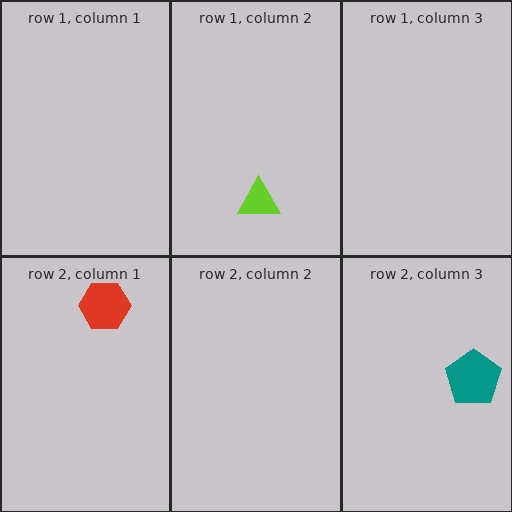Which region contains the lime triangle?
The row 1, column 2 region.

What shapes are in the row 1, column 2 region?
The lime triangle.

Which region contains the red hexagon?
The row 2, column 1 region.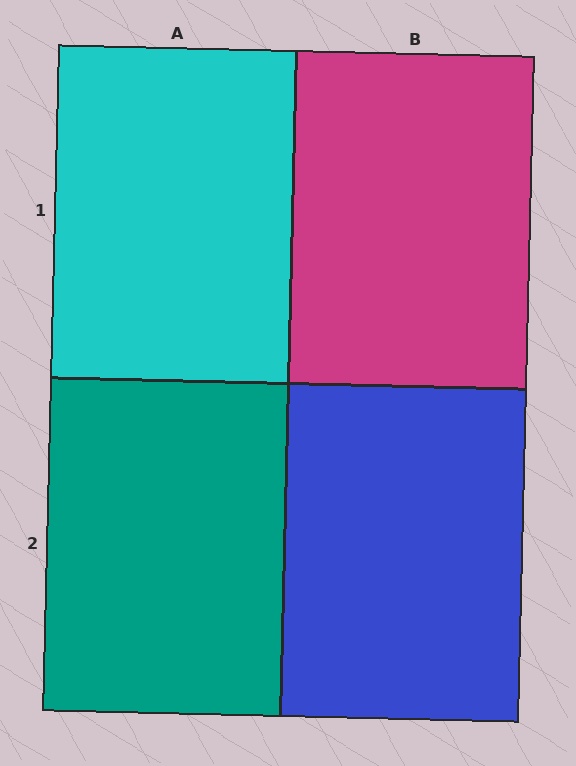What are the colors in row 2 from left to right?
Teal, blue.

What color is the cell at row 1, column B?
Magenta.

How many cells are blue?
1 cell is blue.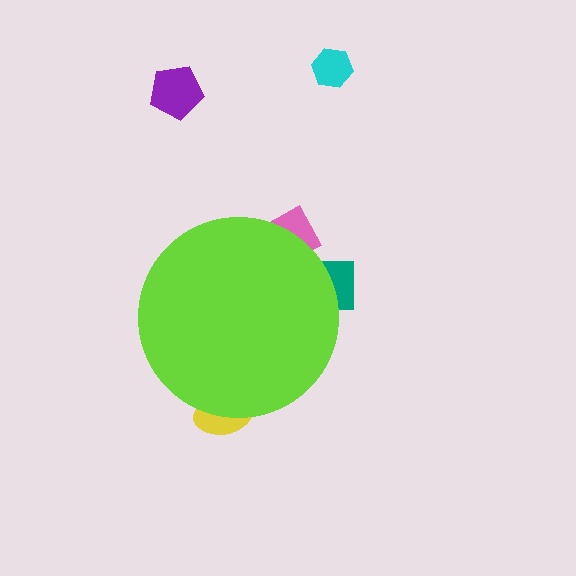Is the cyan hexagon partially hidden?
No, the cyan hexagon is fully visible.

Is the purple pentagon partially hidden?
No, the purple pentagon is fully visible.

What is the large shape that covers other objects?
A lime circle.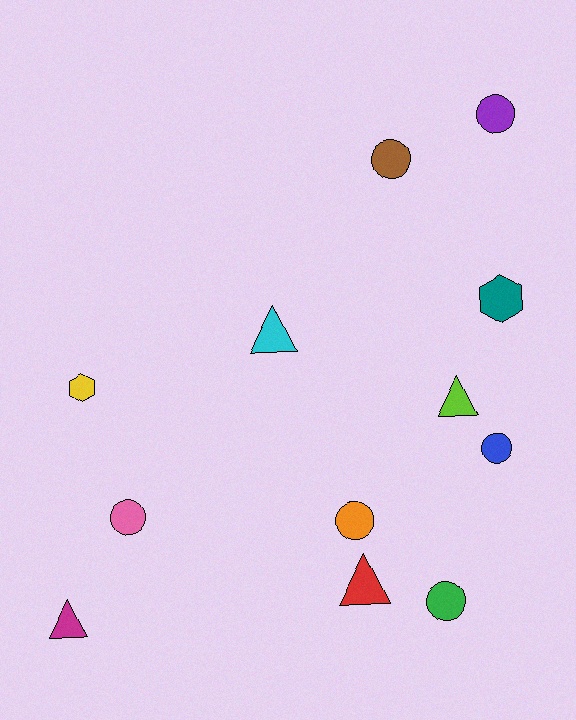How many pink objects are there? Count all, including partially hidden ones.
There is 1 pink object.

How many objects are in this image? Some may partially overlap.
There are 12 objects.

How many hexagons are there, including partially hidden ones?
There are 2 hexagons.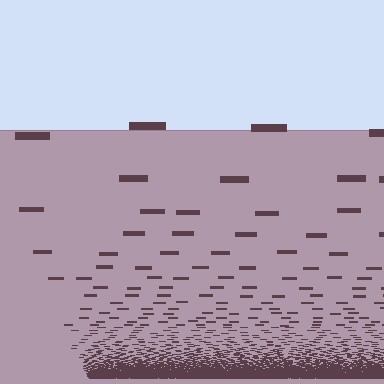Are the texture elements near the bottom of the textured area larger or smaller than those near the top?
Smaller. The gradient is inverted — elements near the bottom are smaller and denser.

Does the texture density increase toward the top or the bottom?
Density increases toward the bottom.